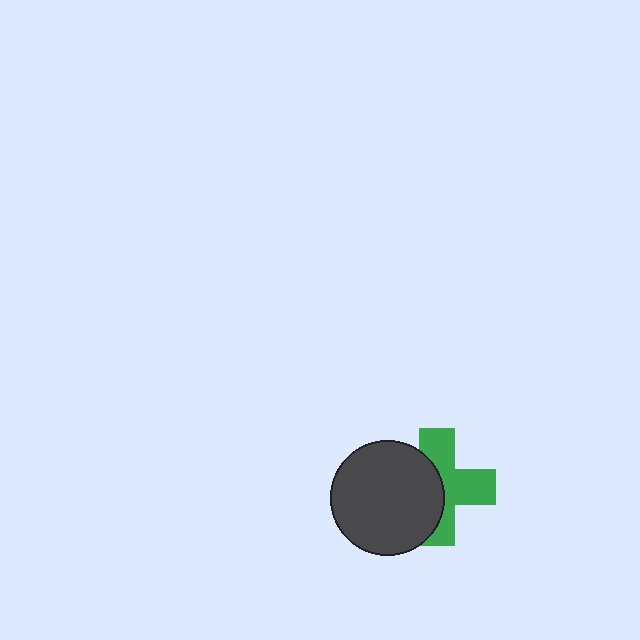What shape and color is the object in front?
The object in front is a dark gray circle.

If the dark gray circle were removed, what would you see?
You would see the complete green cross.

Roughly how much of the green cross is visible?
About half of it is visible (roughly 55%).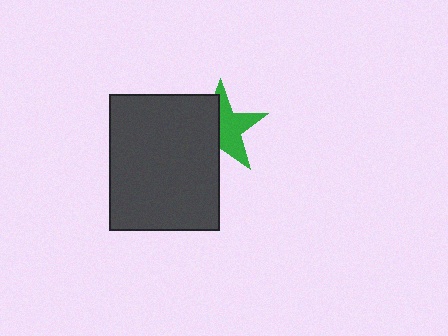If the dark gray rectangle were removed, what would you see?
You would see the complete green star.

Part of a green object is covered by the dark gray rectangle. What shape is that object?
It is a star.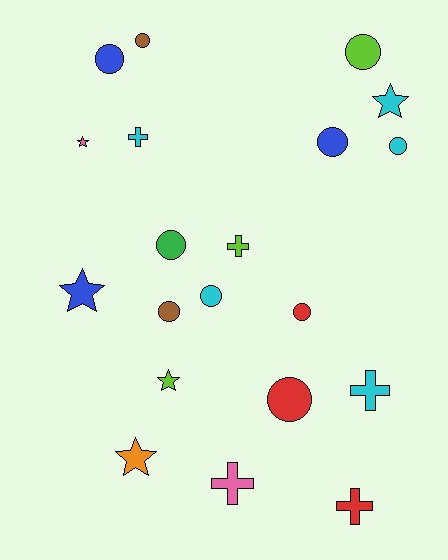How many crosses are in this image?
There are 5 crosses.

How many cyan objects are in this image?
There are 5 cyan objects.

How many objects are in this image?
There are 20 objects.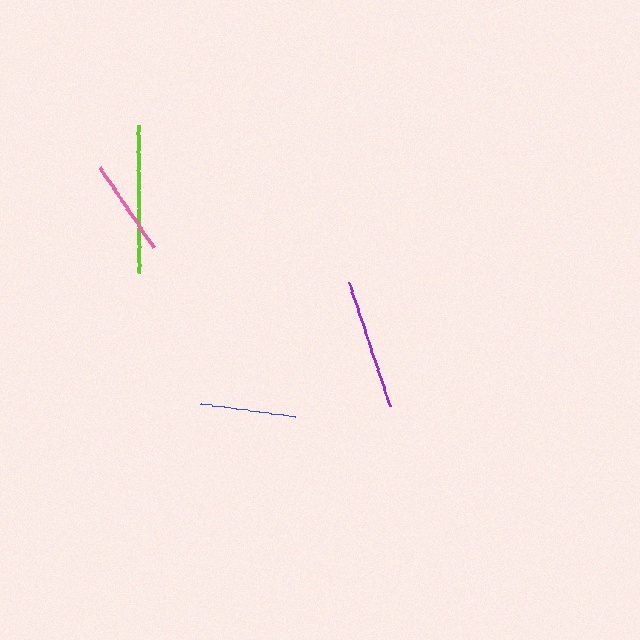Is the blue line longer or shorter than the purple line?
The purple line is longer than the blue line.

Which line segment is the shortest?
The blue line is the shortest at approximately 96 pixels.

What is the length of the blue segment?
The blue segment is approximately 96 pixels long.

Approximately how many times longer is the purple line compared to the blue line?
The purple line is approximately 1.4 times the length of the blue line.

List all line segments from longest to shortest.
From longest to shortest: lime, purple, pink, blue.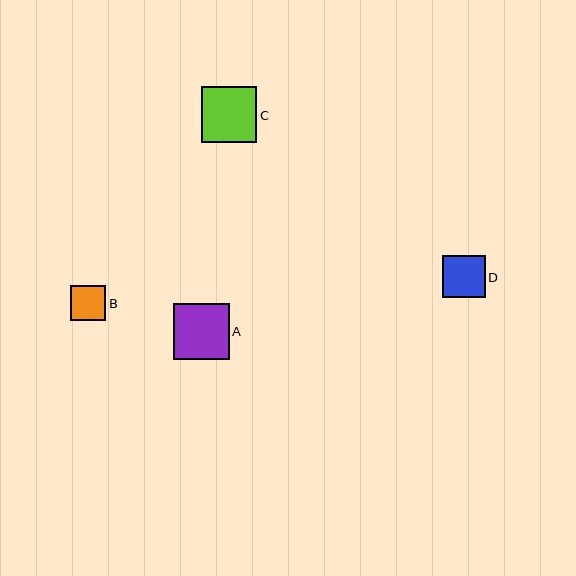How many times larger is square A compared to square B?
Square A is approximately 1.6 times the size of square B.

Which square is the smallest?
Square B is the smallest with a size of approximately 35 pixels.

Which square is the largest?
Square A is the largest with a size of approximately 56 pixels.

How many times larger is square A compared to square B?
Square A is approximately 1.6 times the size of square B.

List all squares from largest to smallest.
From largest to smallest: A, C, D, B.